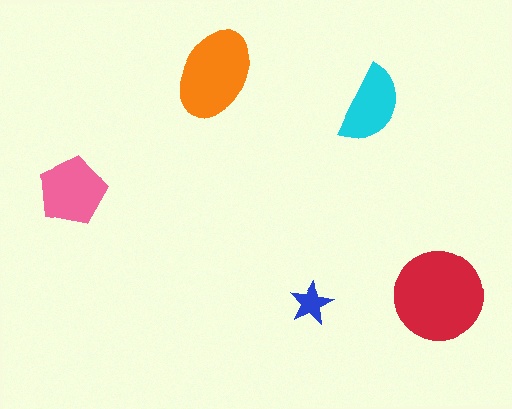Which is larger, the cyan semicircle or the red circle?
The red circle.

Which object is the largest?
The red circle.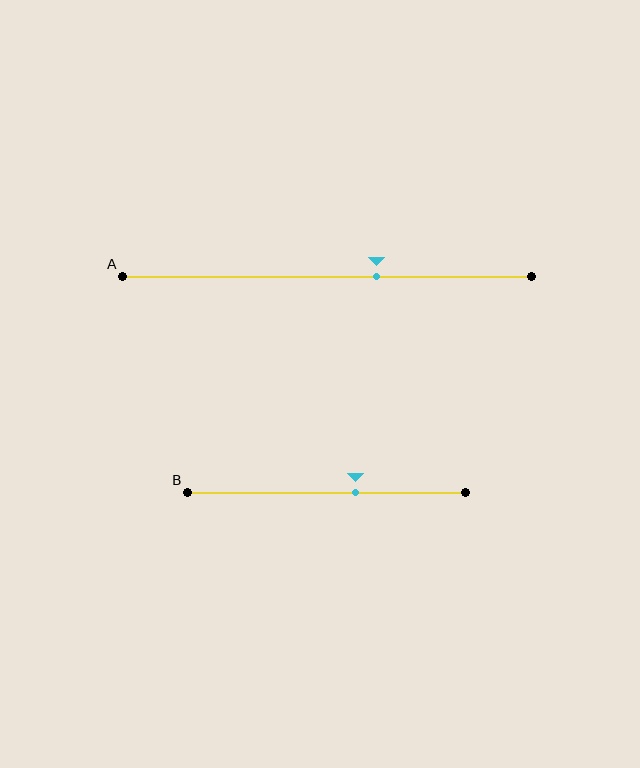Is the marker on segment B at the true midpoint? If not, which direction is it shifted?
No, the marker on segment B is shifted to the right by about 10% of the segment length.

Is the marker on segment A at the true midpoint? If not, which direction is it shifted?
No, the marker on segment A is shifted to the right by about 12% of the segment length.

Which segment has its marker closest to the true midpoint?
Segment B has its marker closest to the true midpoint.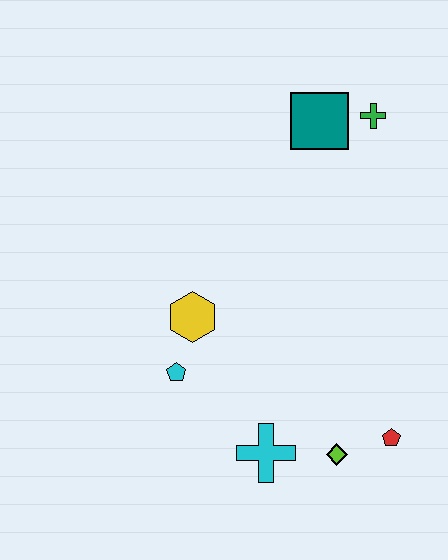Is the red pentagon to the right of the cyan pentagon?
Yes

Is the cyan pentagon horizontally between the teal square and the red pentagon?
No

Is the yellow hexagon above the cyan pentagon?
Yes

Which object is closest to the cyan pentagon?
The yellow hexagon is closest to the cyan pentagon.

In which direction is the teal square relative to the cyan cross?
The teal square is above the cyan cross.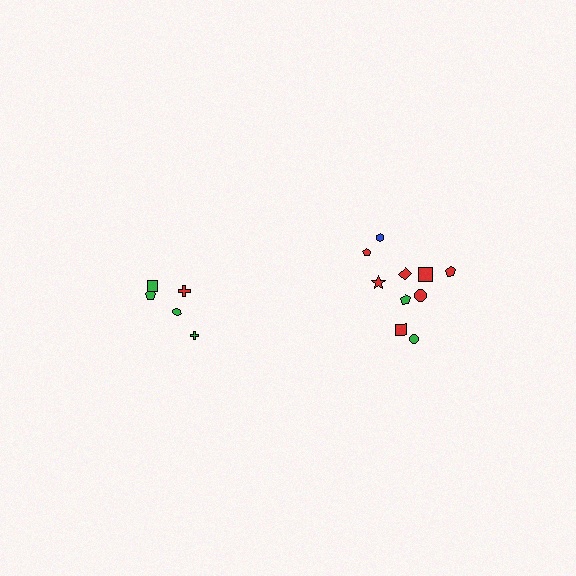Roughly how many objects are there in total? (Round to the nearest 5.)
Roughly 15 objects in total.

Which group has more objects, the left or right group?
The right group.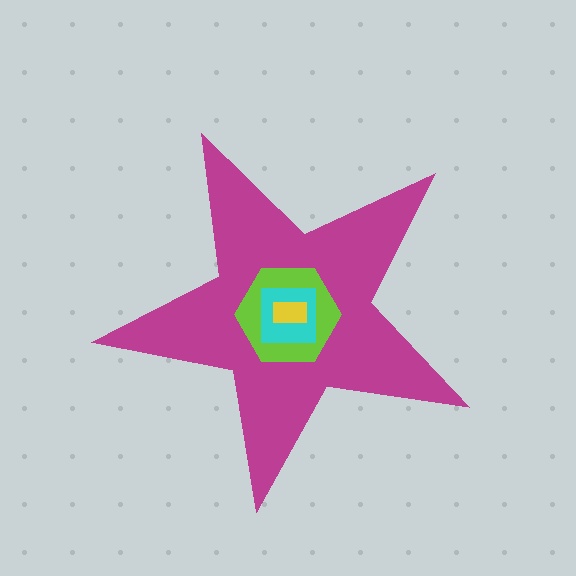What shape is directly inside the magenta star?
The lime hexagon.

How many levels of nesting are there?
4.